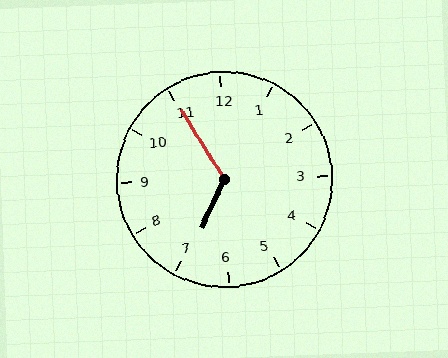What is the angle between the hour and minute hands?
Approximately 122 degrees.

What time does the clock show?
6:55.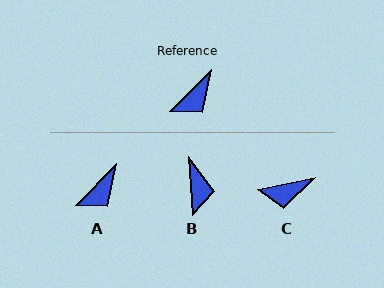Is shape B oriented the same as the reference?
No, it is off by about 49 degrees.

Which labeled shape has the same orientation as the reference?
A.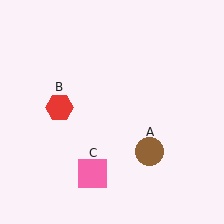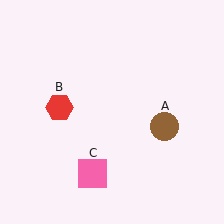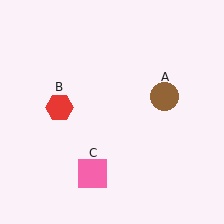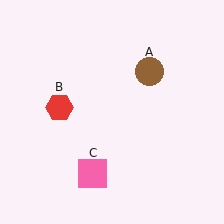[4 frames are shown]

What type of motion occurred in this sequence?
The brown circle (object A) rotated counterclockwise around the center of the scene.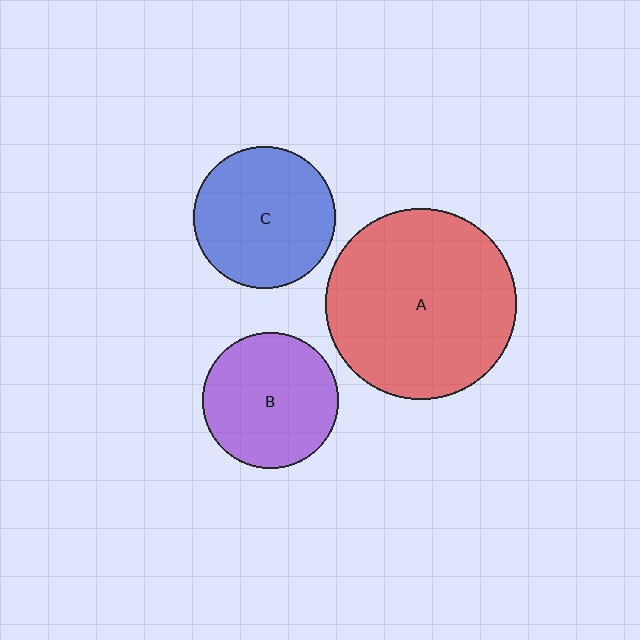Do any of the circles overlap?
No, none of the circles overlap.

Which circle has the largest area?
Circle A (red).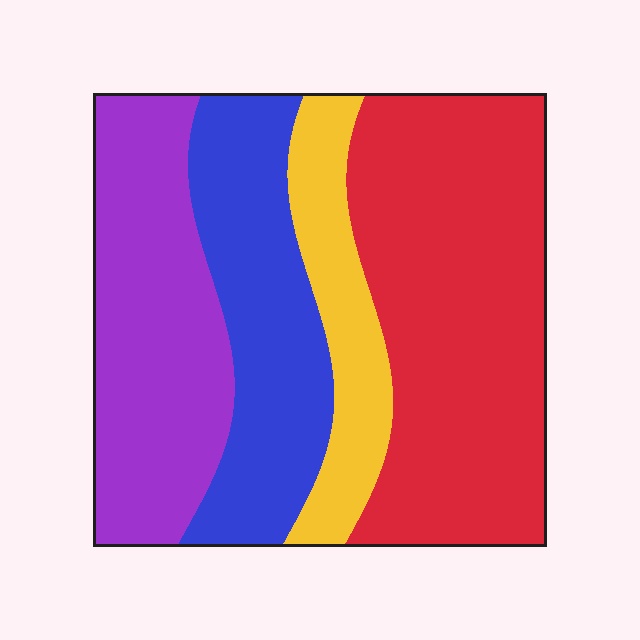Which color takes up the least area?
Yellow, at roughly 15%.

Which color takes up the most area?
Red, at roughly 40%.